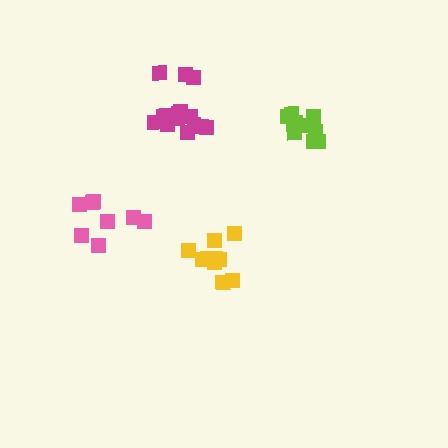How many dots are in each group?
Group 1: 10 dots, Group 2: 14 dots, Group 3: 10 dots, Group 4: 8 dots (42 total).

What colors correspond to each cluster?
The clusters are colored: yellow, magenta, lime, pink.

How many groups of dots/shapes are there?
There are 4 groups.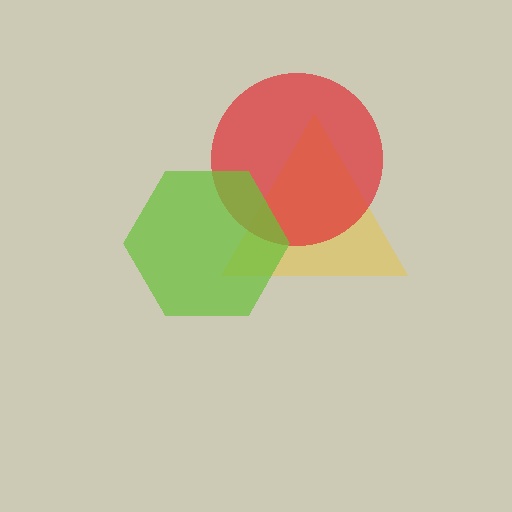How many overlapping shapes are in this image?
There are 3 overlapping shapes in the image.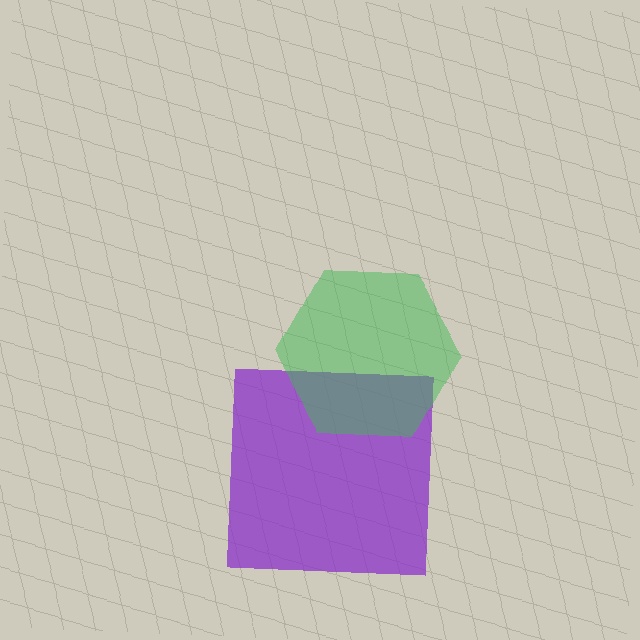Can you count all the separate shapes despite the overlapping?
Yes, there are 2 separate shapes.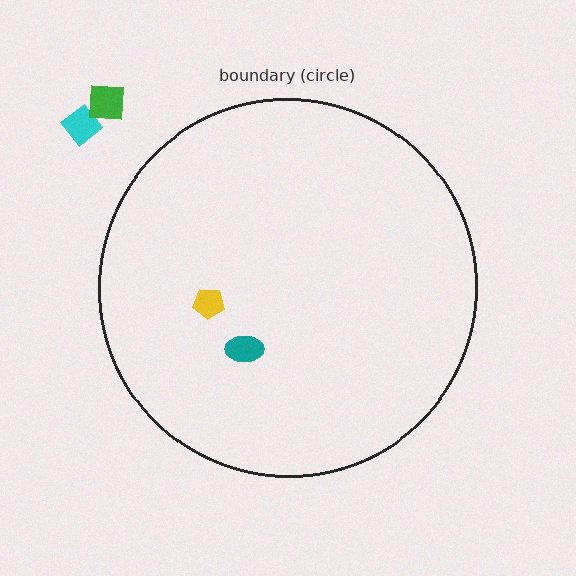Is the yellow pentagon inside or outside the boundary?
Inside.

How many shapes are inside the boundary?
2 inside, 2 outside.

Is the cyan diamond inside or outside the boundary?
Outside.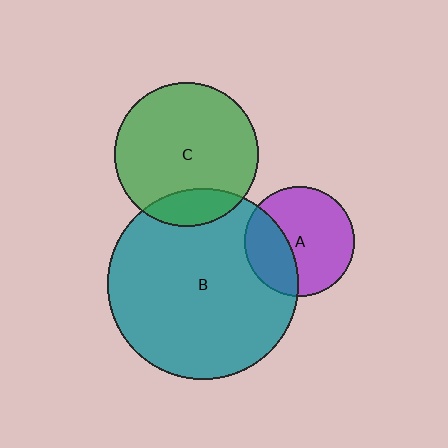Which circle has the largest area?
Circle B (teal).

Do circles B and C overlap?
Yes.